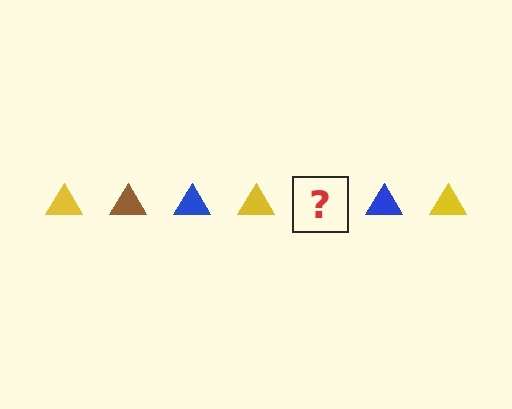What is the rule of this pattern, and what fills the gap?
The rule is that the pattern cycles through yellow, brown, blue triangles. The gap should be filled with a brown triangle.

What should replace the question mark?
The question mark should be replaced with a brown triangle.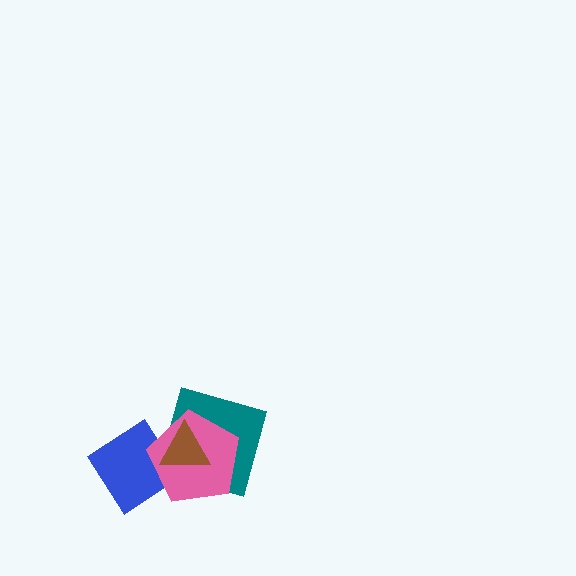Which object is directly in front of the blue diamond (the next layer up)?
The pink pentagon is directly in front of the blue diamond.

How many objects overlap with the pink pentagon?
3 objects overlap with the pink pentagon.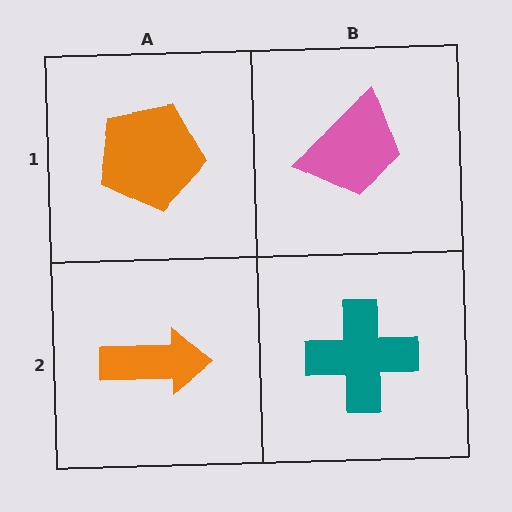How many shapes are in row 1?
2 shapes.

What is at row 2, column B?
A teal cross.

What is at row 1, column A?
An orange pentagon.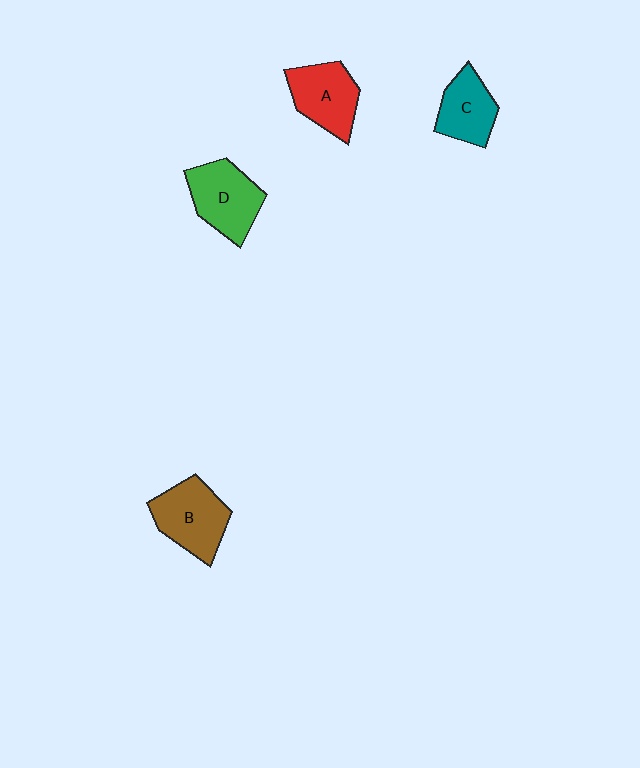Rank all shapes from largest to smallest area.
From largest to smallest: B (brown), D (green), A (red), C (teal).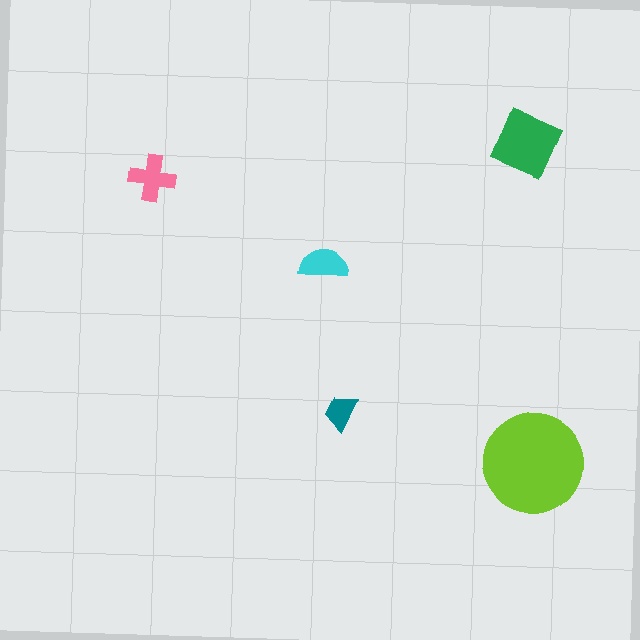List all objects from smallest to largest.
The teal trapezoid, the cyan semicircle, the pink cross, the green square, the lime circle.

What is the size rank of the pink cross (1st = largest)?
3rd.